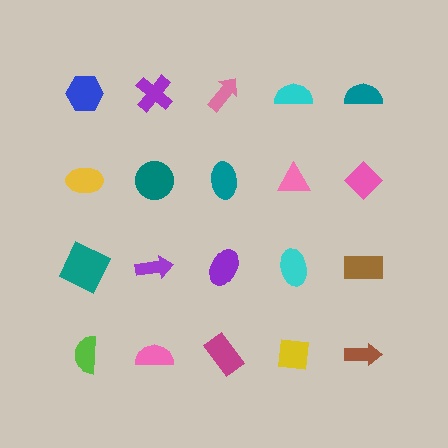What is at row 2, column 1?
A yellow ellipse.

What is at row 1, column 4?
A cyan semicircle.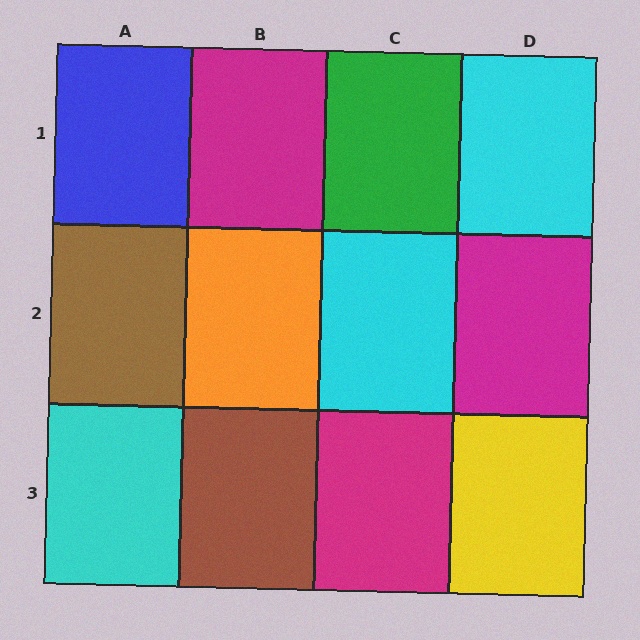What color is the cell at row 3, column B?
Brown.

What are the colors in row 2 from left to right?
Brown, orange, cyan, magenta.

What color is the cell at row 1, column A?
Blue.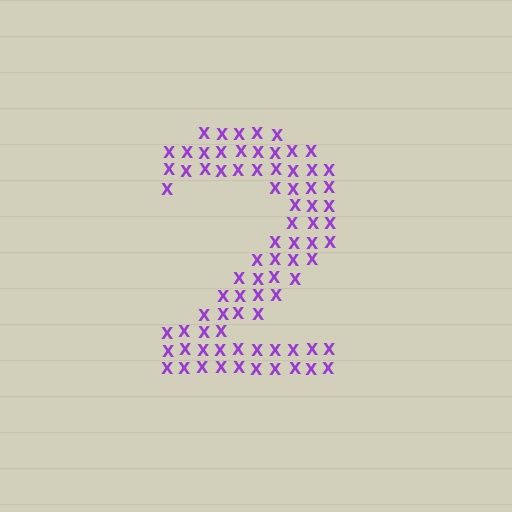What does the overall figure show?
The overall figure shows the digit 2.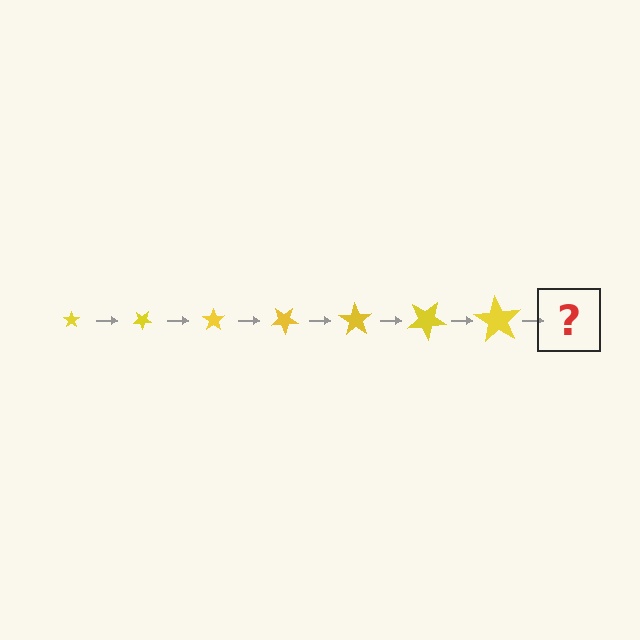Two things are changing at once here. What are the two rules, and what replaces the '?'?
The two rules are that the star grows larger each step and it rotates 35 degrees each step. The '?' should be a star, larger than the previous one and rotated 245 degrees from the start.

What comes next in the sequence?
The next element should be a star, larger than the previous one and rotated 245 degrees from the start.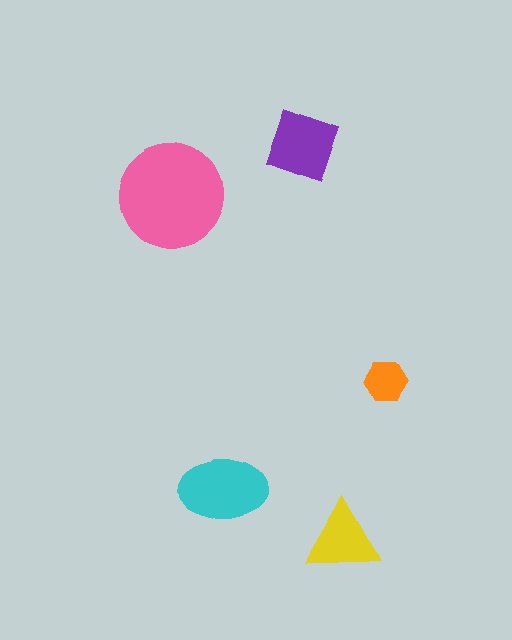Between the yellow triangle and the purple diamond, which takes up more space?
The purple diamond.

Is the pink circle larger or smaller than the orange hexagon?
Larger.